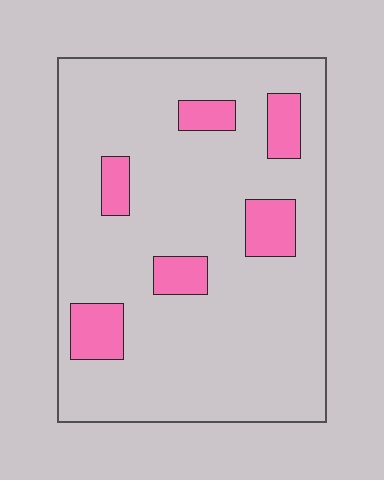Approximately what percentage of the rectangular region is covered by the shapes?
Approximately 15%.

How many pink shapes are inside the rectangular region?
6.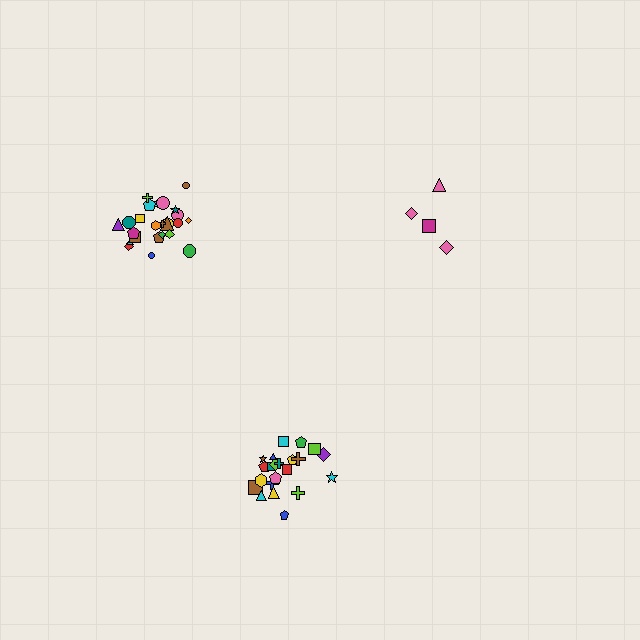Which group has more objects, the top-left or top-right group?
The top-left group.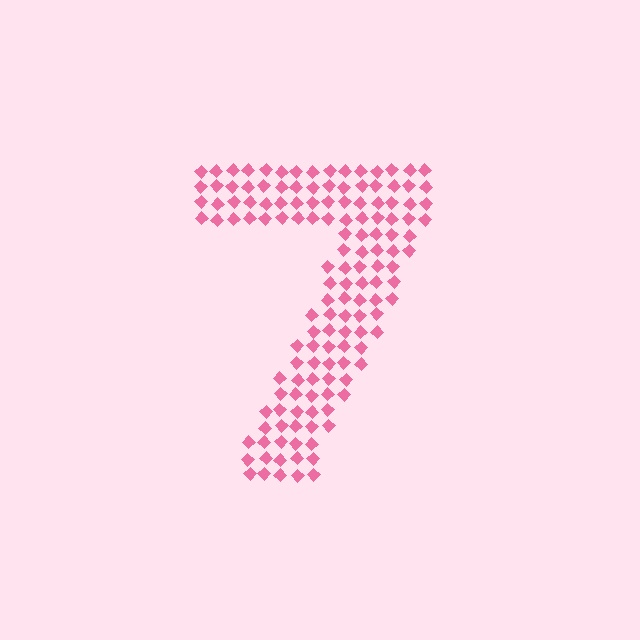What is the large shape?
The large shape is the digit 7.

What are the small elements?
The small elements are diamonds.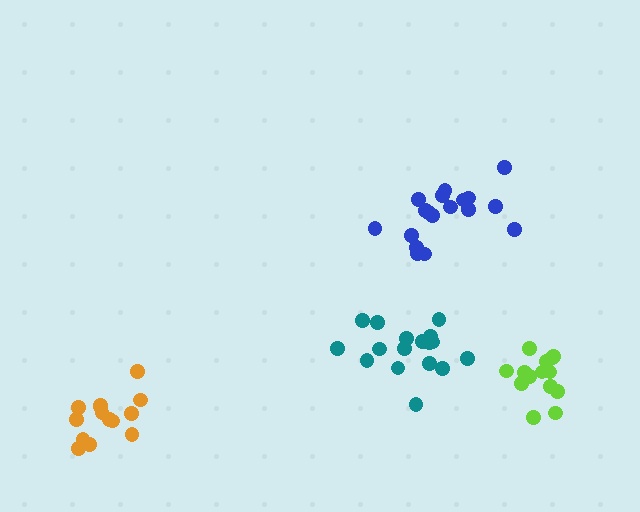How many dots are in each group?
Group 1: 18 dots, Group 2: 17 dots, Group 3: 14 dots, Group 4: 14 dots (63 total).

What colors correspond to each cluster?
The clusters are colored: blue, teal, orange, lime.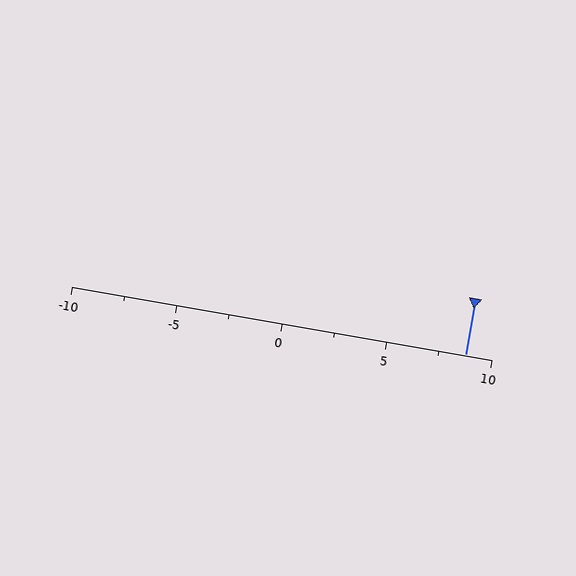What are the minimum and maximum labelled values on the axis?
The axis runs from -10 to 10.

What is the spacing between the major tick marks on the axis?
The major ticks are spaced 5 apart.